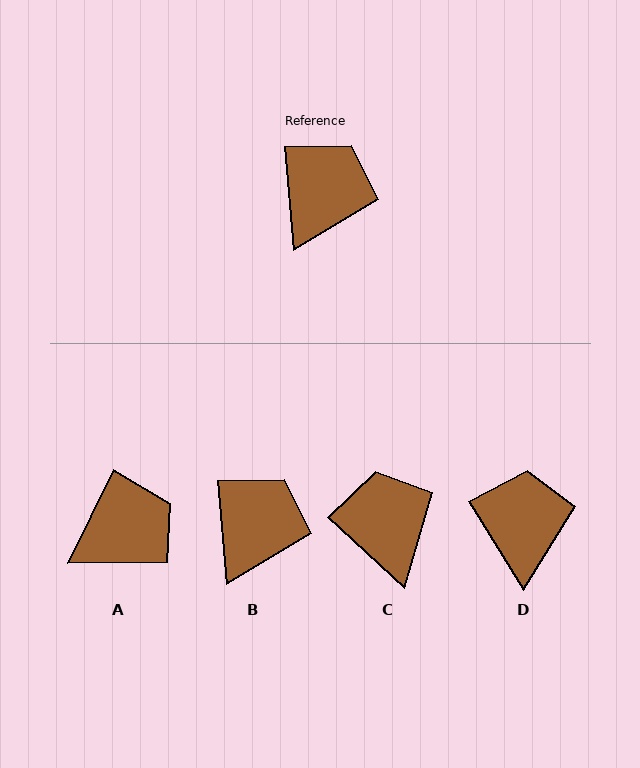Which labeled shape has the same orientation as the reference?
B.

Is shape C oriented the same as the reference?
No, it is off by about 43 degrees.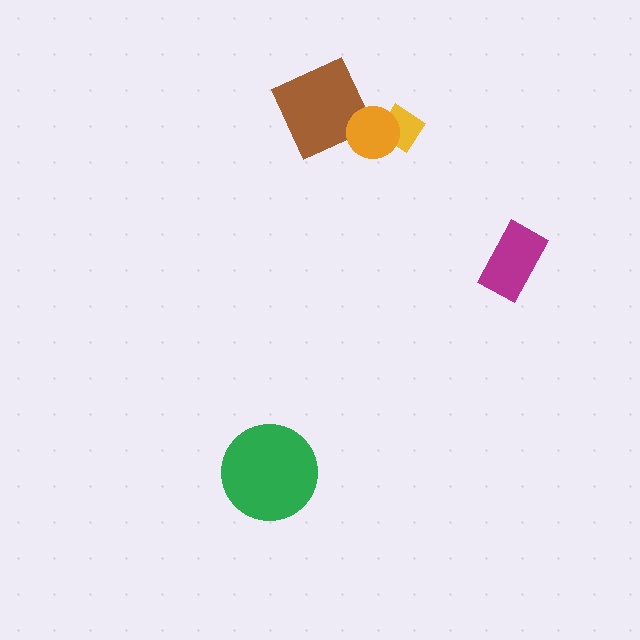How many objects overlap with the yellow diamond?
1 object overlaps with the yellow diamond.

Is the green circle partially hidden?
No, no other shape covers it.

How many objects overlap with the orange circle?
2 objects overlap with the orange circle.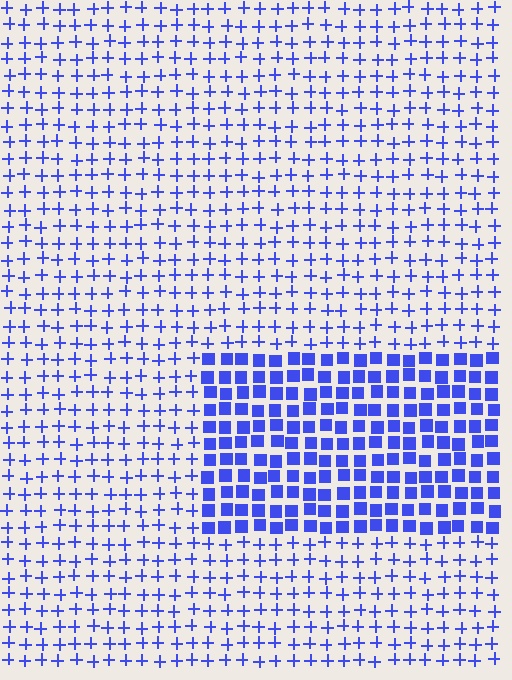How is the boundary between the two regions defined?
The boundary is defined by a change in element shape: squares inside vs. plus signs outside. All elements share the same color and spacing.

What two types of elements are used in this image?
The image uses squares inside the rectangle region and plus signs outside it.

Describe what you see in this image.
The image is filled with small blue elements arranged in a uniform grid. A rectangle-shaped region contains squares, while the surrounding area contains plus signs. The boundary is defined purely by the change in element shape.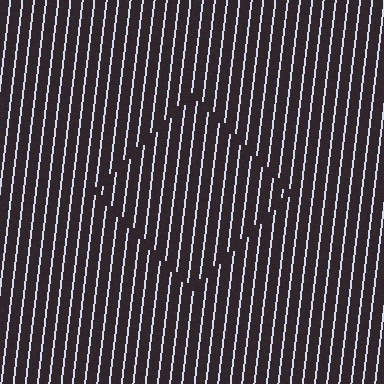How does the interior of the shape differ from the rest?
The interior of the shape contains the same grating, shifted by half a period — the contour is defined by the phase discontinuity where line-ends from the inner and outer gratings abut.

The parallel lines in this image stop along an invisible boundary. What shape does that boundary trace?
An illusory square. The interior of the shape contains the same grating, shifted by half a period — the contour is defined by the phase discontinuity where line-ends from the inner and outer gratings abut.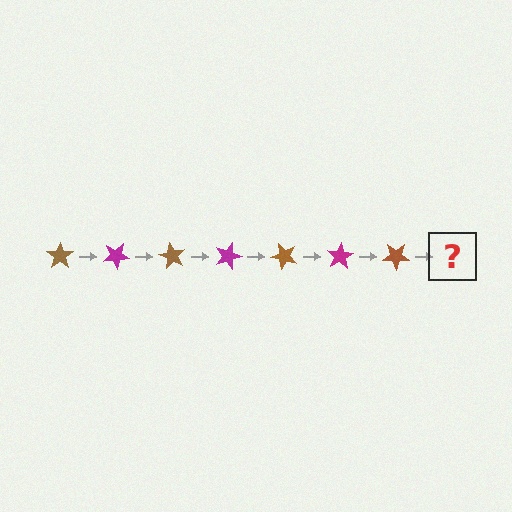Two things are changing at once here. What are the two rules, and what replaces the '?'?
The two rules are that it rotates 30 degrees each step and the color cycles through brown and magenta. The '?' should be a magenta star, rotated 210 degrees from the start.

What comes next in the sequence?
The next element should be a magenta star, rotated 210 degrees from the start.